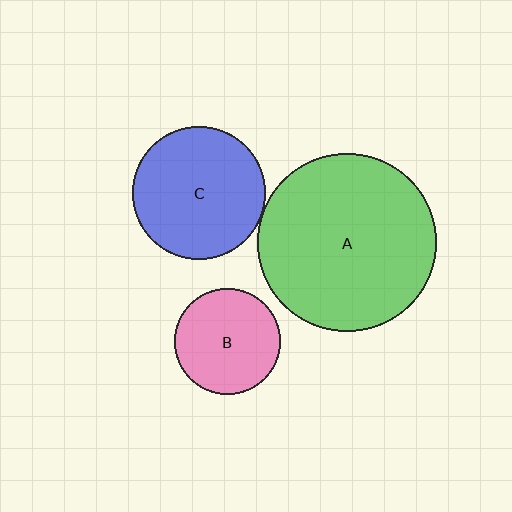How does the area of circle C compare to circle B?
Approximately 1.6 times.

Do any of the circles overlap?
No, none of the circles overlap.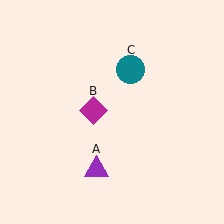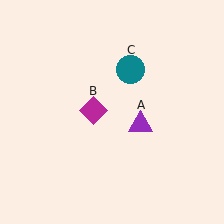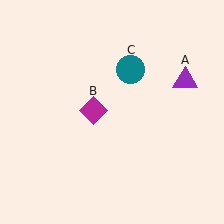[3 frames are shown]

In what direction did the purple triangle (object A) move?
The purple triangle (object A) moved up and to the right.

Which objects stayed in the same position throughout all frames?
Magenta diamond (object B) and teal circle (object C) remained stationary.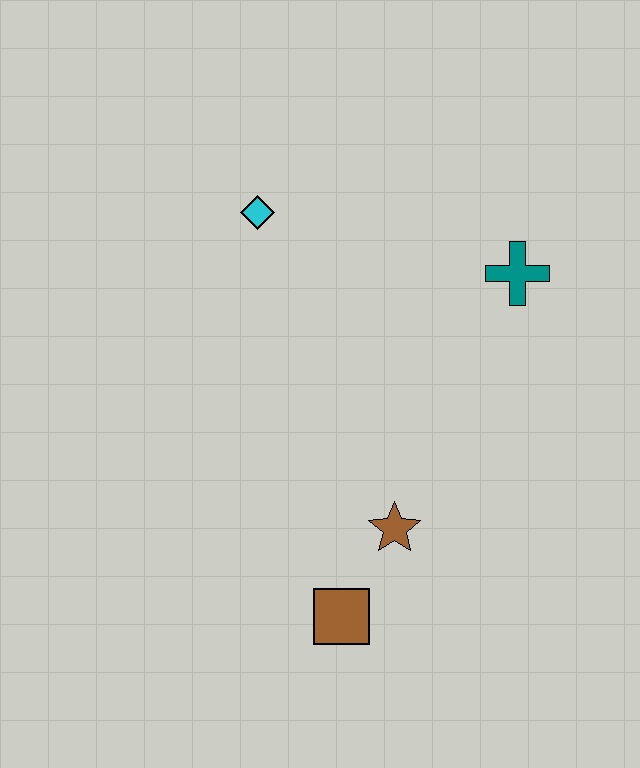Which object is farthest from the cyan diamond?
The brown square is farthest from the cyan diamond.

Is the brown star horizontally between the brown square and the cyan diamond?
No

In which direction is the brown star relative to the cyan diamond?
The brown star is below the cyan diamond.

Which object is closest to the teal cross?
The cyan diamond is closest to the teal cross.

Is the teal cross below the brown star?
No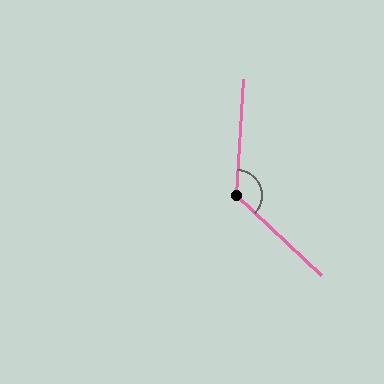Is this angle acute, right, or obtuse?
It is obtuse.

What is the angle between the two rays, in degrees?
Approximately 130 degrees.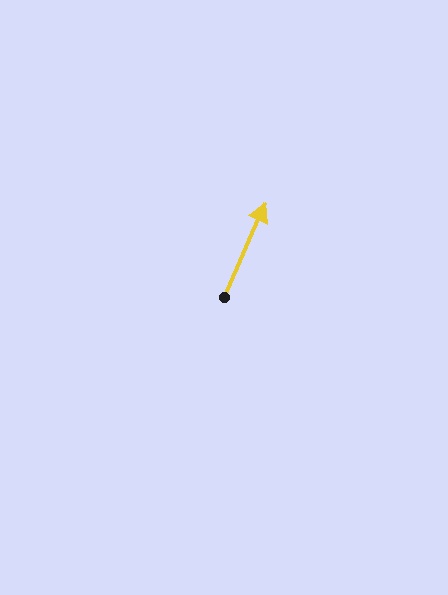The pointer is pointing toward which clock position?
Roughly 1 o'clock.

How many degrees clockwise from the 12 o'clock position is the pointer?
Approximately 24 degrees.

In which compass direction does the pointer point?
Northeast.